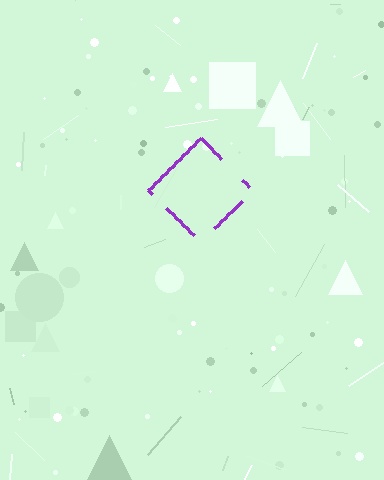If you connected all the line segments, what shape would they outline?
They would outline a diamond.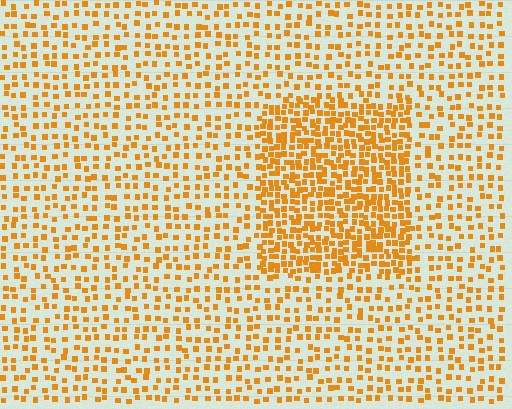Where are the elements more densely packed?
The elements are more densely packed inside the rectangle boundary.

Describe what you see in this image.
The image contains small orange elements arranged at two different densities. A rectangle-shaped region is visible where the elements are more densely packed than the surrounding area.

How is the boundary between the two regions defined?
The boundary is defined by a change in element density (approximately 2.2x ratio). All elements are the same color, size, and shape.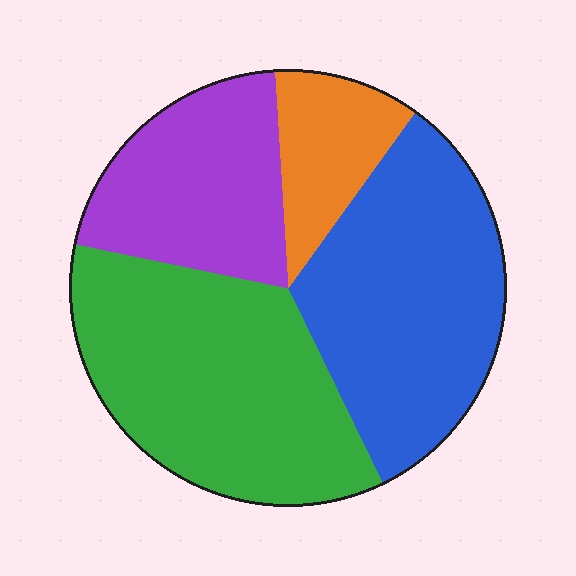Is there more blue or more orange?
Blue.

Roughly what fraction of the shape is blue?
Blue takes up between a quarter and a half of the shape.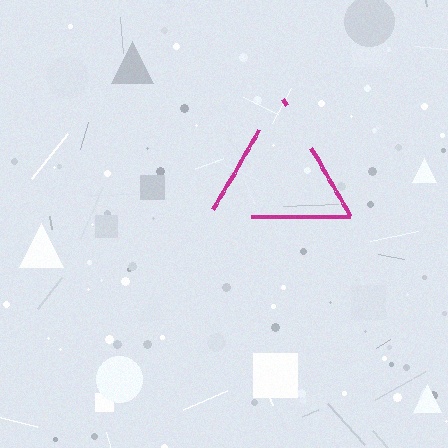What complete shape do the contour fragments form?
The contour fragments form a triangle.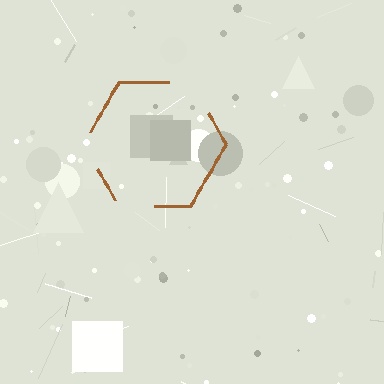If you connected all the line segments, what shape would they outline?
They would outline a hexagon.